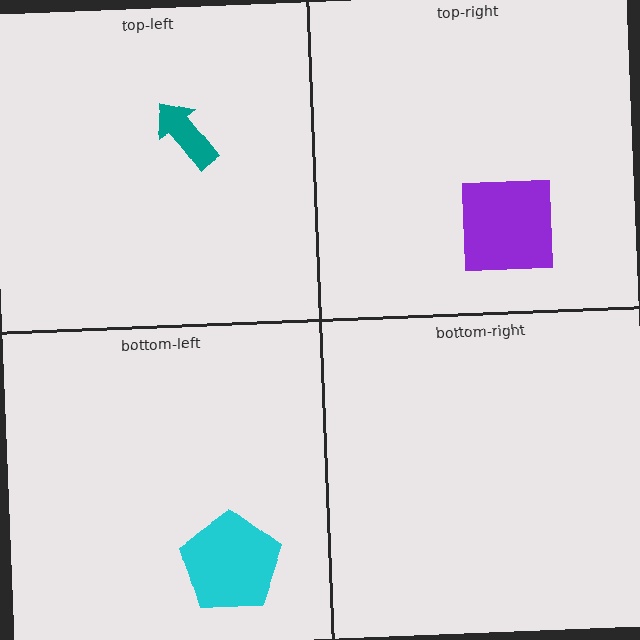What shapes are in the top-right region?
The purple square.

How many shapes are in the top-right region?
1.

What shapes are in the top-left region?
The teal arrow.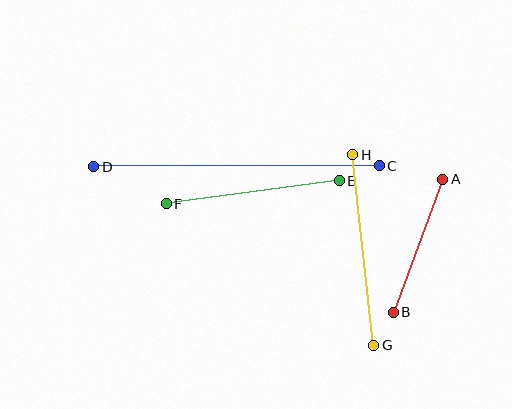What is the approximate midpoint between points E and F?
The midpoint is at approximately (253, 192) pixels.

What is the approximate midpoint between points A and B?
The midpoint is at approximately (418, 246) pixels.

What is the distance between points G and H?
The distance is approximately 192 pixels.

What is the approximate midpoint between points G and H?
The midpoint is at approximately (363, 250) pixels.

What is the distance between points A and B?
The distance is approximately 142 pixels.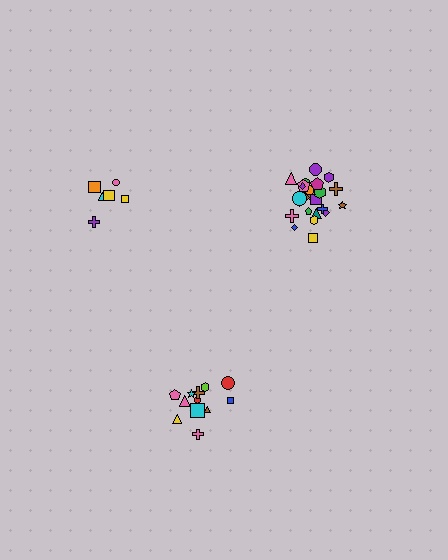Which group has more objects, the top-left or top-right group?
The top-right group.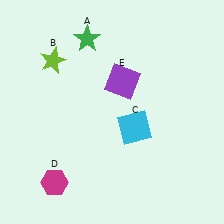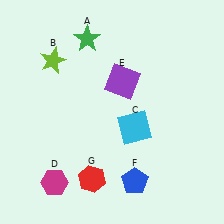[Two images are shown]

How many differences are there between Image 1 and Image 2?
There are 2 differences between the two images.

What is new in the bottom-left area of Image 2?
A red hexagon (G) was added in the bottom-left area of Image 2.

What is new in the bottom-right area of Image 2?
A blue pentagon (F) was added in the bottom-right area of Image 2.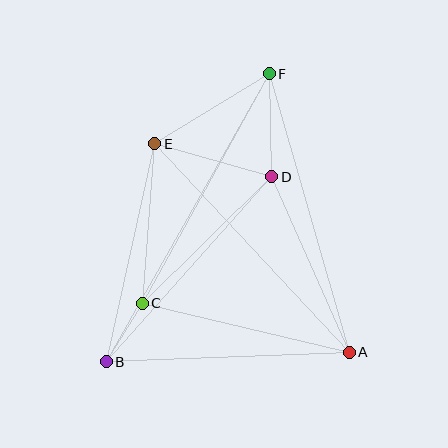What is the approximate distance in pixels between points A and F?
The distance between A and F is approximately 290 pixels.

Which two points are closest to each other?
Points B and C are closest to each other.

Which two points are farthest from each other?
Points B and F are farthest from each other.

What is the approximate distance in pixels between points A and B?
The distance between A and B is approximately 243 pixels.